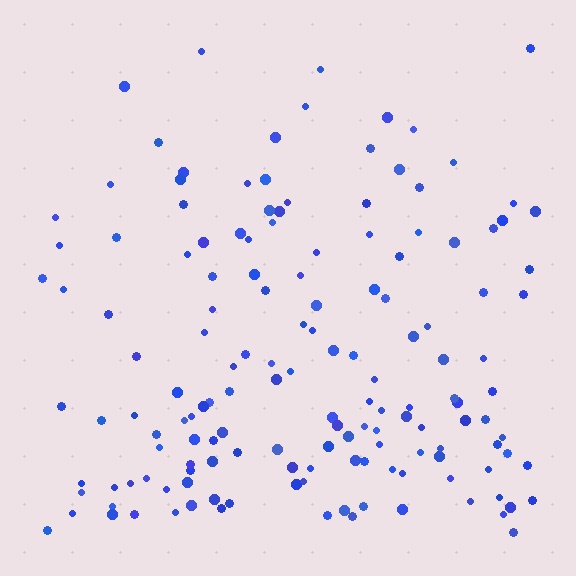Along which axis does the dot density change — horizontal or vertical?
Vertical.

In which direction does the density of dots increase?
From top to bottom, with the bottom side densest.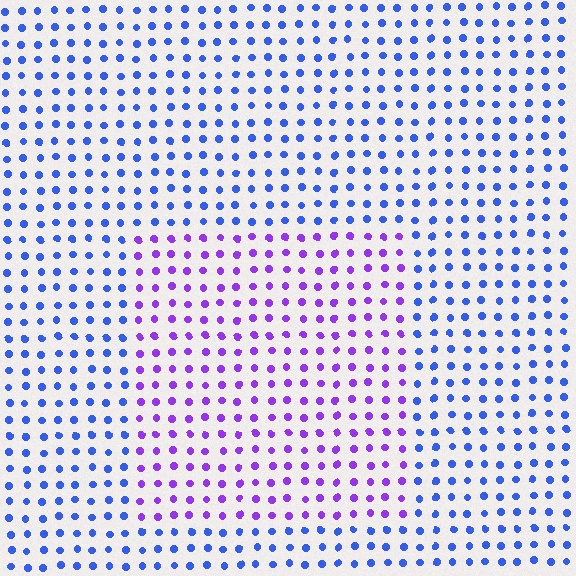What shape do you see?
I see a rectangle.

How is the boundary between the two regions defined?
The boundary is defined purely by a slight shift in hue (about 46 degrees). Spacing, size, and orientation are identical on both sides.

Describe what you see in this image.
The image is filled with small blue elements in a uniform arrangement. A rectangle-shaped region is visible where the elements are tinted to a slightly different hue, forming a subtle color boundary.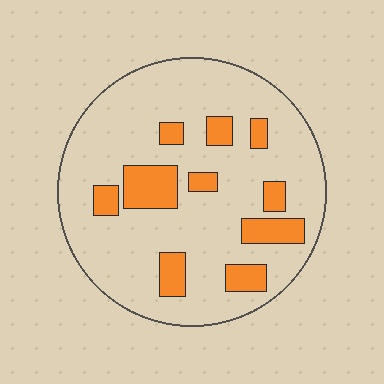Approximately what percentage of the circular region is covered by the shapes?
Approximately 20%.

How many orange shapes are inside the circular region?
10.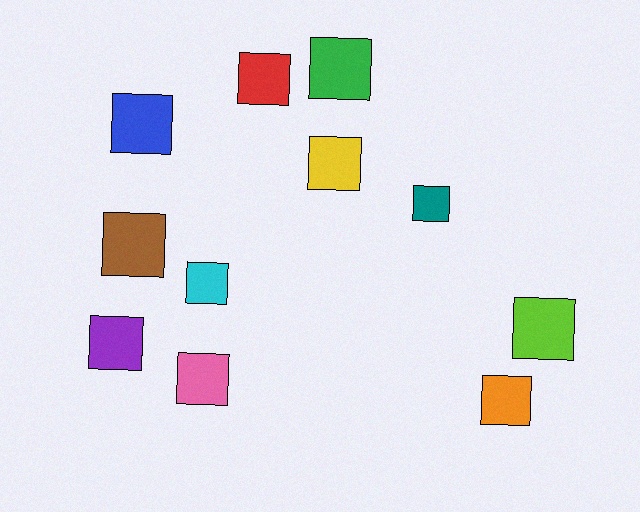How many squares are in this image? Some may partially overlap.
There are 11 squares.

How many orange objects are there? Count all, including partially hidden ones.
There is 1 orange object.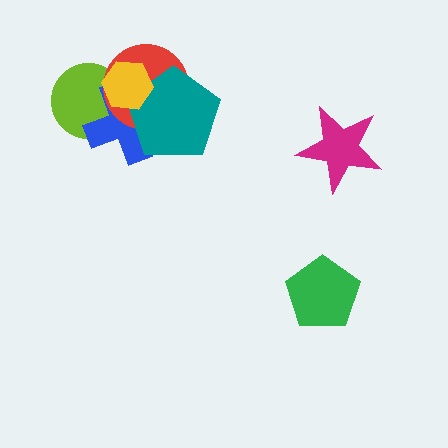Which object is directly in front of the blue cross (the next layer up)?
The red circle is directly in front of the blue cross.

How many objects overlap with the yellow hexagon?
4 objects overlap with the yellow hexagon.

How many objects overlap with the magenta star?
0 objects overlap with the magenta star.